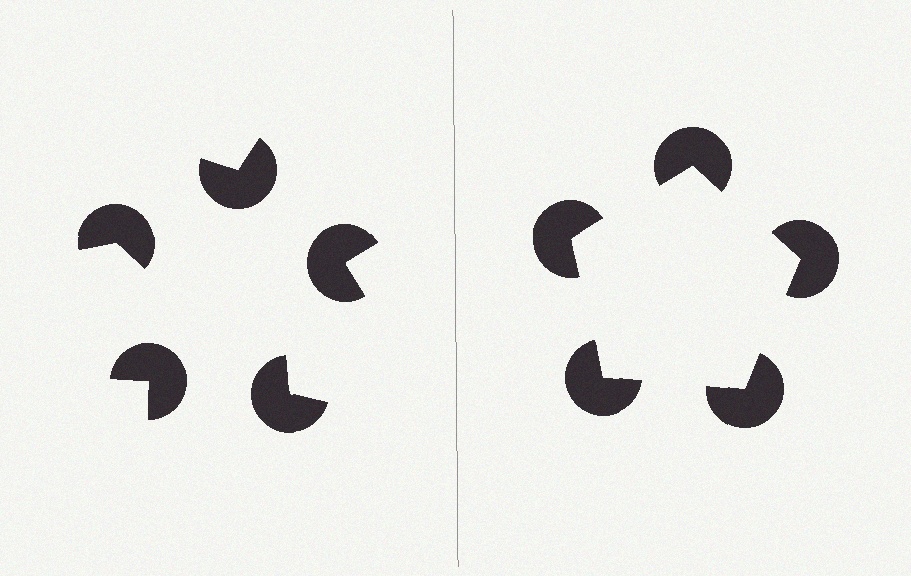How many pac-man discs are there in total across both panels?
10 — 5 on each side.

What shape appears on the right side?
An illusory pentagon.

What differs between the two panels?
The pac-man discs are positioned identically on both sides; only the wedge orientations differ. On the right they align to a pentagon; on the left they are misaligned.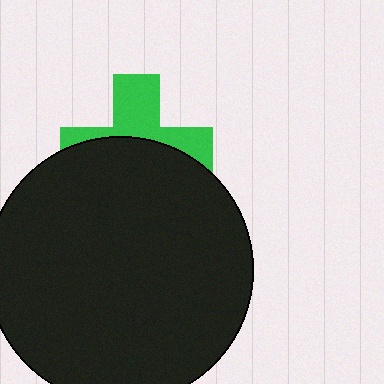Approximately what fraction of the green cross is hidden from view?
Roughly 57% of the green cross is hidden behind the black circle.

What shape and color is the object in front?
The object in front is a black circle.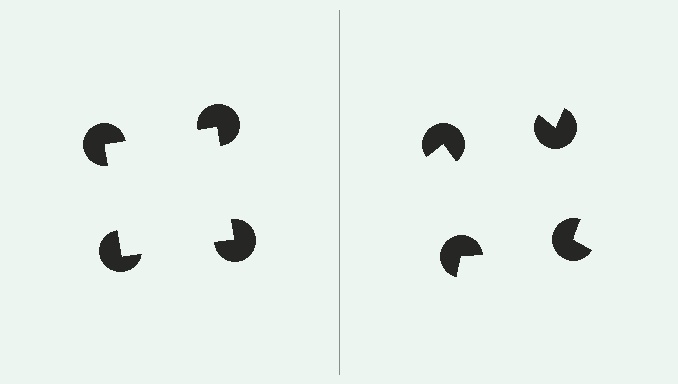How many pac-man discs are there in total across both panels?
8 — 4 on each side.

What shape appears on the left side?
An illusory square.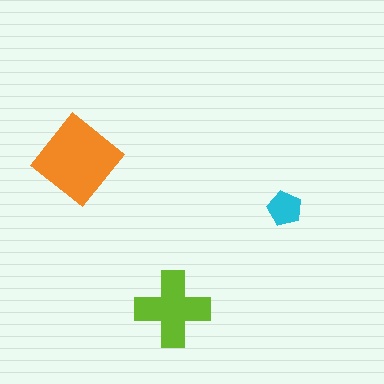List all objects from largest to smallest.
The orange diamond, the lime cross, the cyan pentagon.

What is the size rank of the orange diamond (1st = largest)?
1st.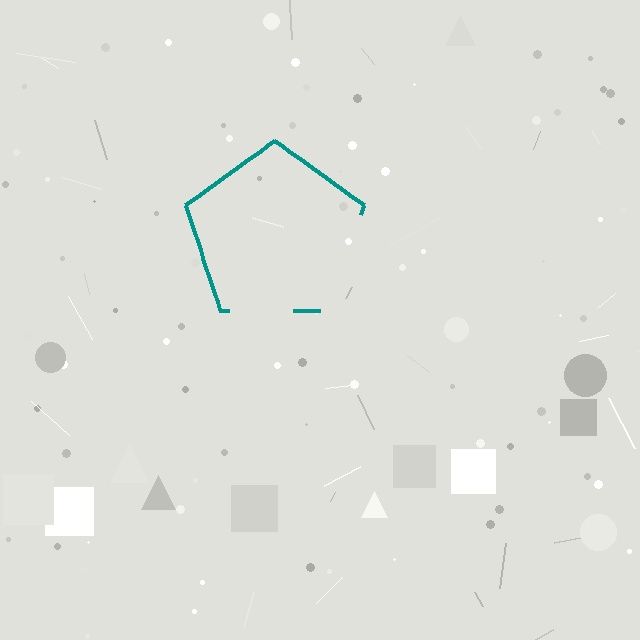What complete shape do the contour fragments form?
The contour fragments form a pentagon.